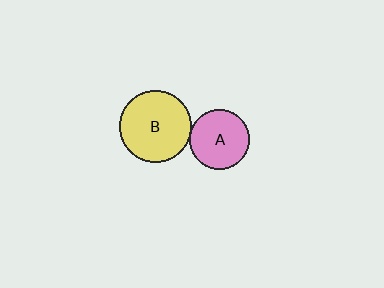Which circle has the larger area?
Circle B (yellow).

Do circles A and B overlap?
Yes.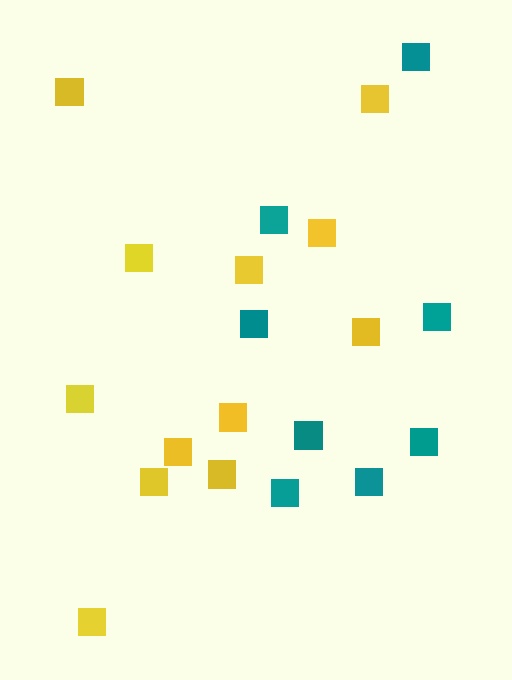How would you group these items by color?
There are 2 groups: one group of yellow squares (12) and one group of teal squares (8).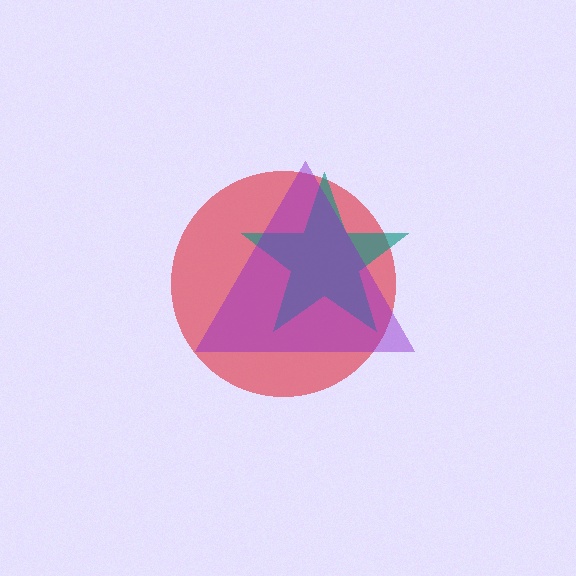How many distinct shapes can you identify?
There are 3 distinct shapes: a red circle, a teal star, a purple triangle.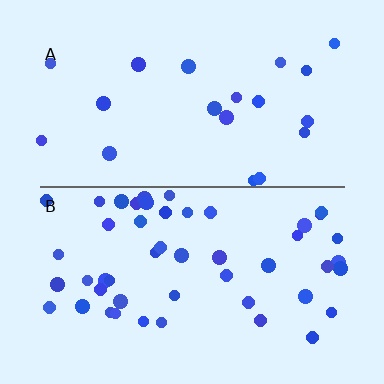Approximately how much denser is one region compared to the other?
Approximately 2.5× — region B over region A.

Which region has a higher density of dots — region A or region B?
B (the bottom).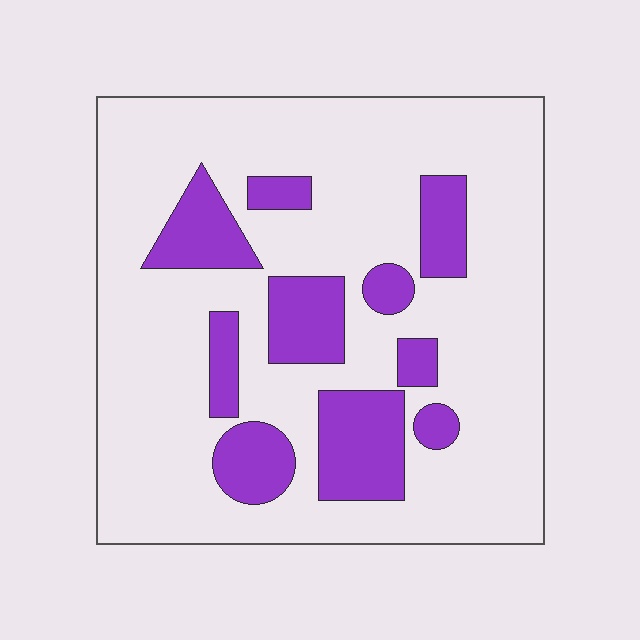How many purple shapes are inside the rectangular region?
10.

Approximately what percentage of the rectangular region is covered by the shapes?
Approximately 20%.